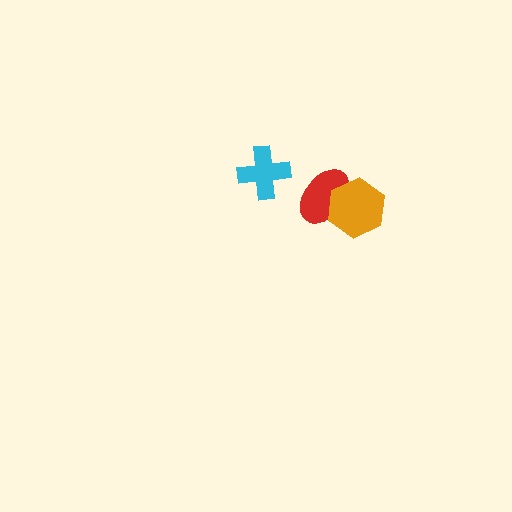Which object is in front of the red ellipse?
The orange hexagon is in front of the red ellipse.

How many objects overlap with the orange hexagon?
1 object overlaps with the orange hexagon.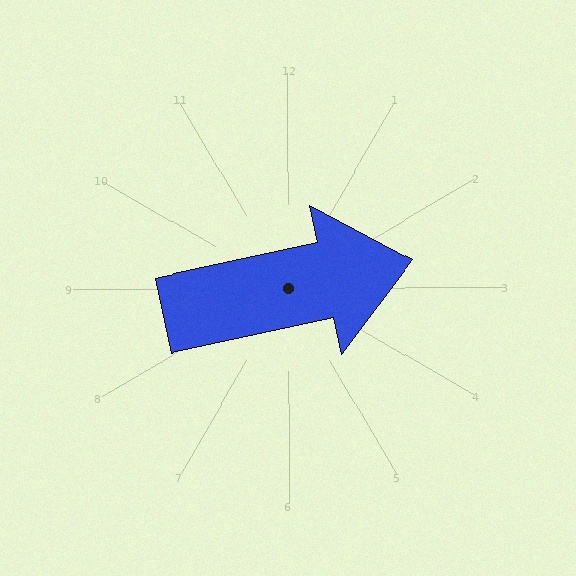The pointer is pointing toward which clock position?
Roughly 3 o'clock.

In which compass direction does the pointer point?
East.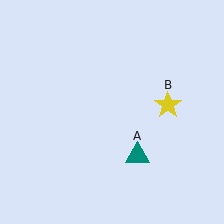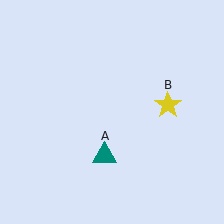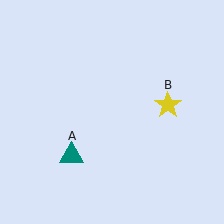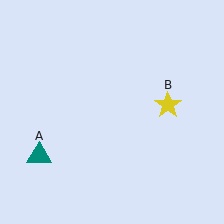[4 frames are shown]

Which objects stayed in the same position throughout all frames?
Yellow star (object B) remained stationary.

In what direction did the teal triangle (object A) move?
The teal triangle (object A) moved left.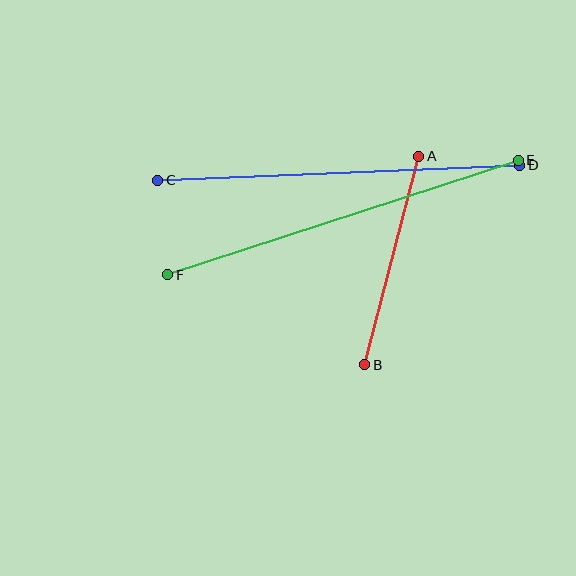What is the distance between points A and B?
The distance is approximately 215 pixels.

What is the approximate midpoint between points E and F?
The midpoint is at approximately (343, 217) pixels.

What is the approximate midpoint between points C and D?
The midpoint is at approximately (339, 173) pixels.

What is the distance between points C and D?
The distance is approximately 363 pixels.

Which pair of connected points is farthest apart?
Points E and F are farthest apart.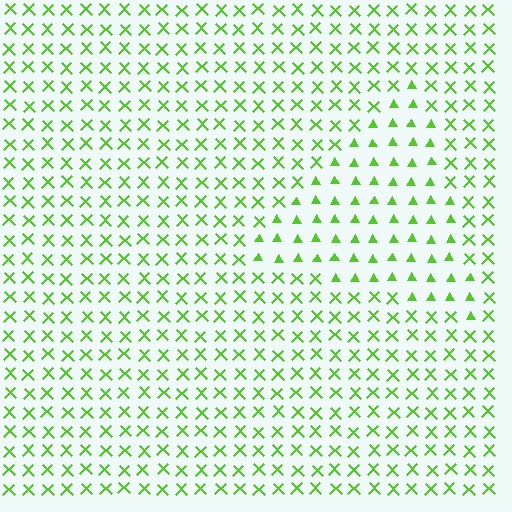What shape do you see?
I see a triangle.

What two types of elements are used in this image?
The image uses triangles inside the triangle region and X marks outside it.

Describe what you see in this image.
The image is filled with small lime elements arranged in a uniform grid. A triangle-shaped region contains triangles, while the surrounding area contains X marks. The boundary is defined purely by the change in element shape.